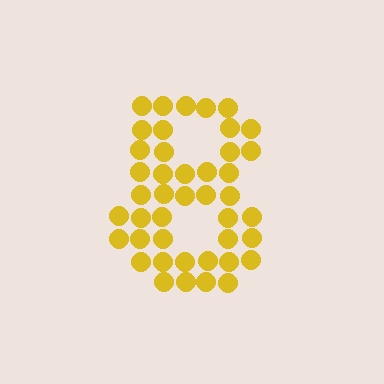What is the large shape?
The large shape is the digit 8.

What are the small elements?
The small elements are circles.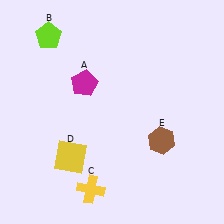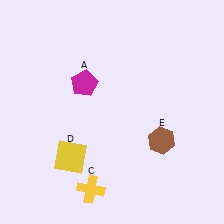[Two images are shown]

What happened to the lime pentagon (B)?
The lime pentagon (B) was removed in Image 2. It was in the top-left area of Image 1.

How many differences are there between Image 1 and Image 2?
There is 1 difference between the two images.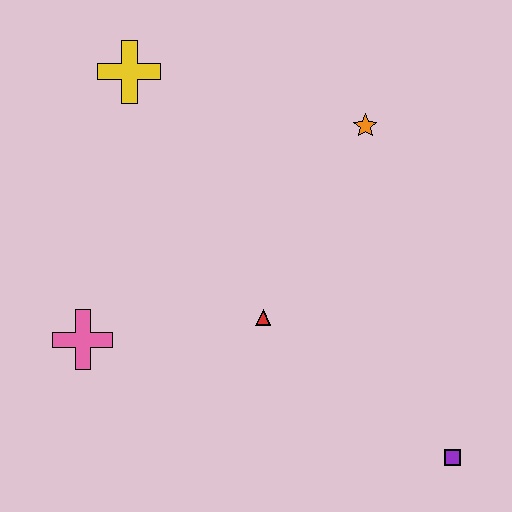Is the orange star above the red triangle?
Yes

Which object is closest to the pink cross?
The red triangle is closest to the pink cross.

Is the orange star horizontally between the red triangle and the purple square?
Yes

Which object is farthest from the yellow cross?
The purple square is farthest from the yellow cross.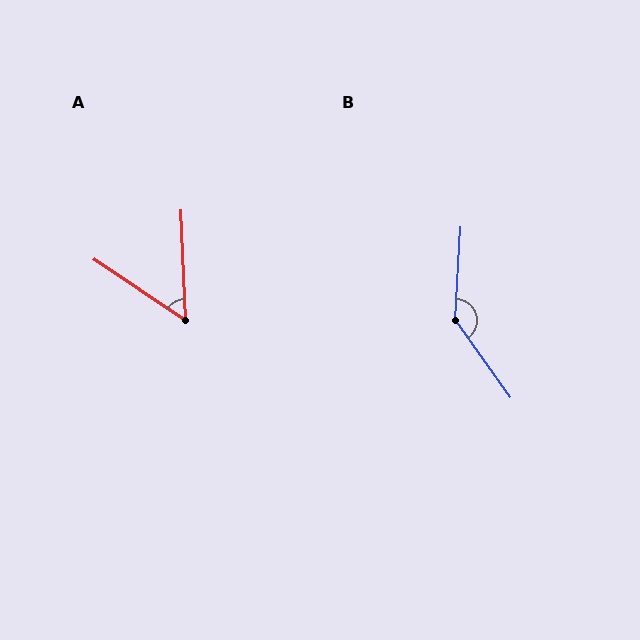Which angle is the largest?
B, at approximately 141 degrees.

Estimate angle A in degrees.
Approximately 54 degrees.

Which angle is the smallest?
A, at approximately 54 degrees.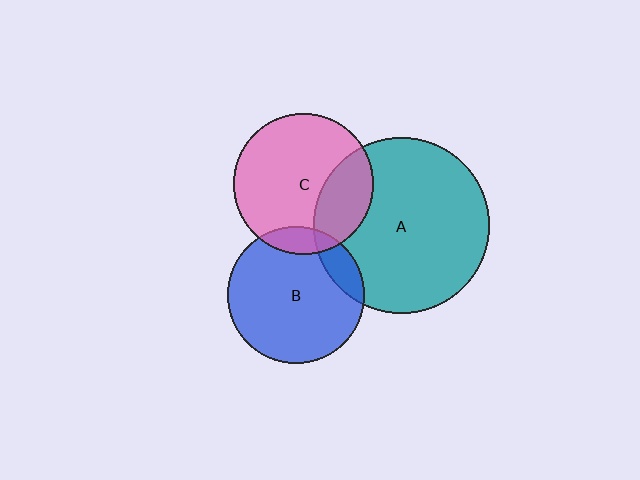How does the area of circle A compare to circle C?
Approximately 1.6 times.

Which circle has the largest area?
Circle A (teal).